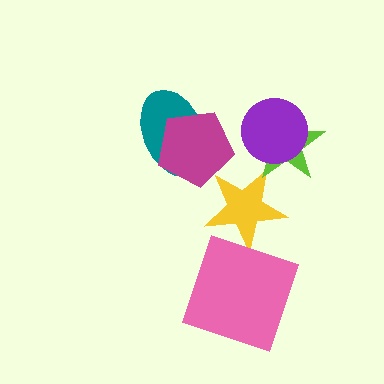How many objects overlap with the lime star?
2 objects overlap with the lime star.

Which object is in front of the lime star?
The purple circle is in front of the lime star.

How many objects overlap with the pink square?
0 objects overlap with the pink square.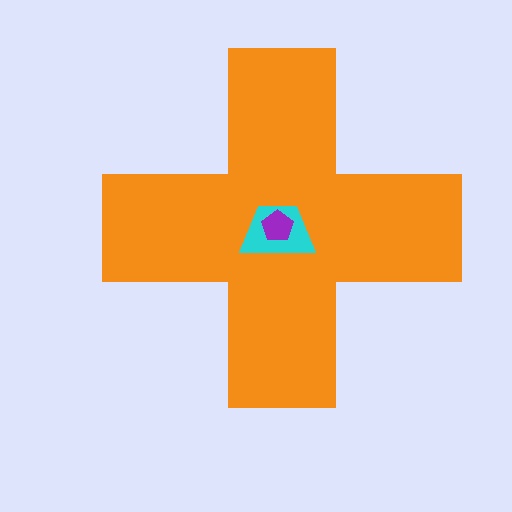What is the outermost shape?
The orange cross.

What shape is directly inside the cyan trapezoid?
The purple pentagon.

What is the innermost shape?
The purple pentagon.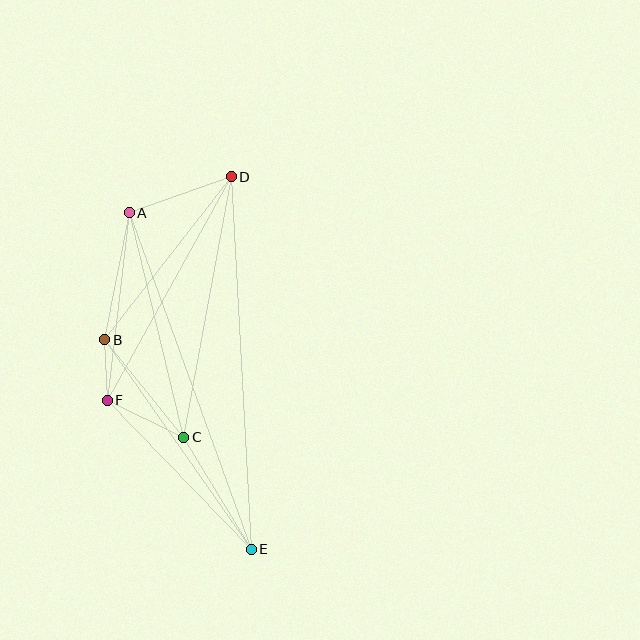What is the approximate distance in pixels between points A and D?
The distance between A and D is approximately 108 pixels.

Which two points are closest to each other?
Points B and F are closest to each other.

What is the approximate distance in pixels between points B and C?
The distance between B and C is approximately 125 pixels.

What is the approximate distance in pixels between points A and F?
The distance between A and F is approximately 189 pixels.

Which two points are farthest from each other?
Points D and E are farthest from each other.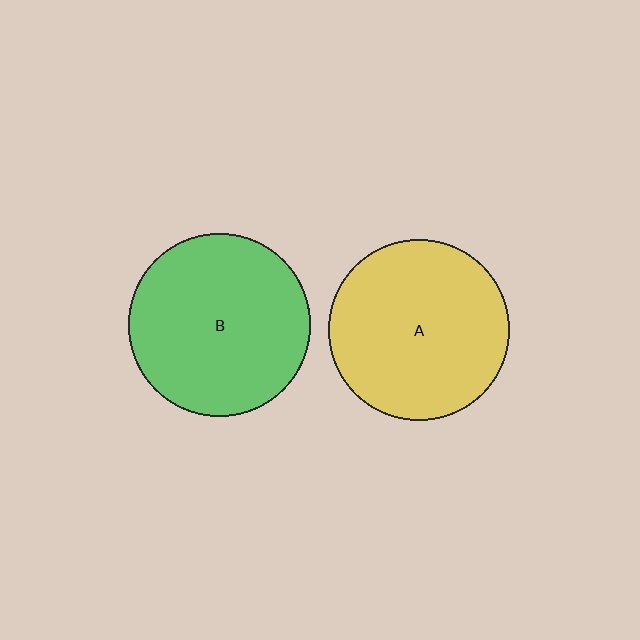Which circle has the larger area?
Circle B (green).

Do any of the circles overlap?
No, none of the circles overlap.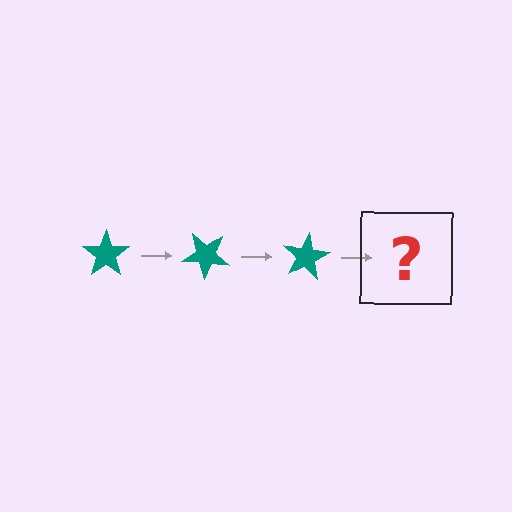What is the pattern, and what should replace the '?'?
The pattern is that the star rotates 40 degrees each step. The '?' should be a teal star rotated 120 degrees.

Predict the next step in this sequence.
The next step is a teal star rotated 120 degrees.